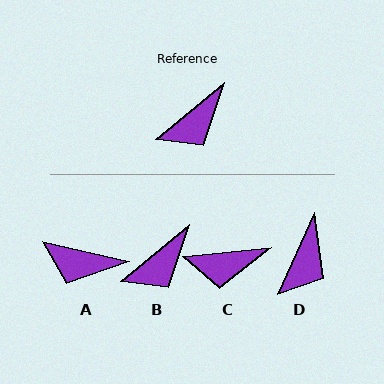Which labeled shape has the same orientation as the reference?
B.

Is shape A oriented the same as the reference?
No, it is off by about 53 degrees.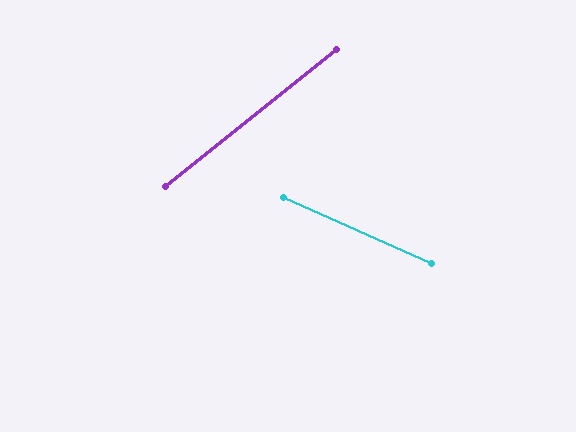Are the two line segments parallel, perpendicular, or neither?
Neither parallel nor perpendicular — they differ by about 63°.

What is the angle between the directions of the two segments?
Approximately 63 degrees.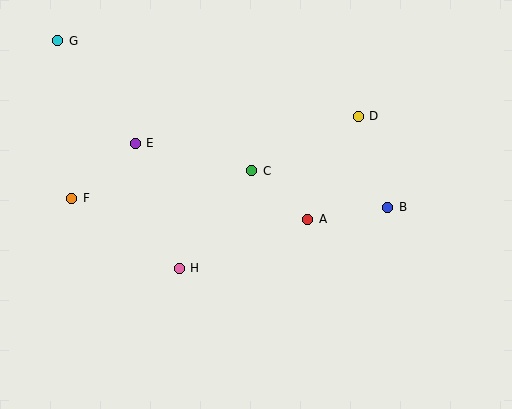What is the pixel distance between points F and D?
The distance between F and D is 298 pixels.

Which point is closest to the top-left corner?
Point G is closest to the top-left corner.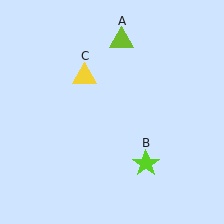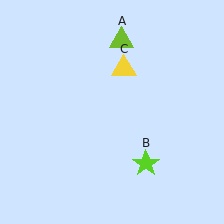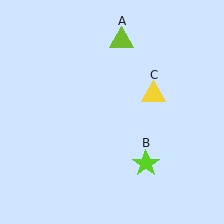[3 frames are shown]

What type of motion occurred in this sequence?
The yellow triangle (object C) rotated clockwise around the center of the scene.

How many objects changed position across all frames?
1 object changed position: yellow triangle (object C).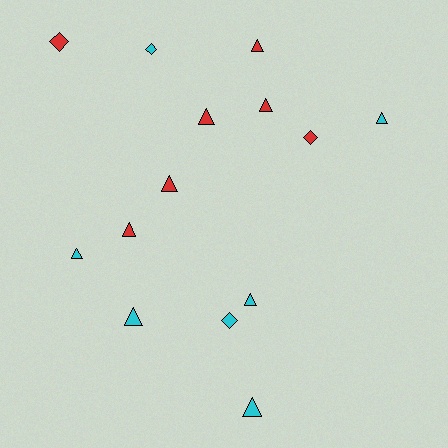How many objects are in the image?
There are 14 objects.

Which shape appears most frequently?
Triangle, with 10 objects.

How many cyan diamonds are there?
There are 2 cyan diamonds.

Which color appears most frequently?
Red, with 7 objects.